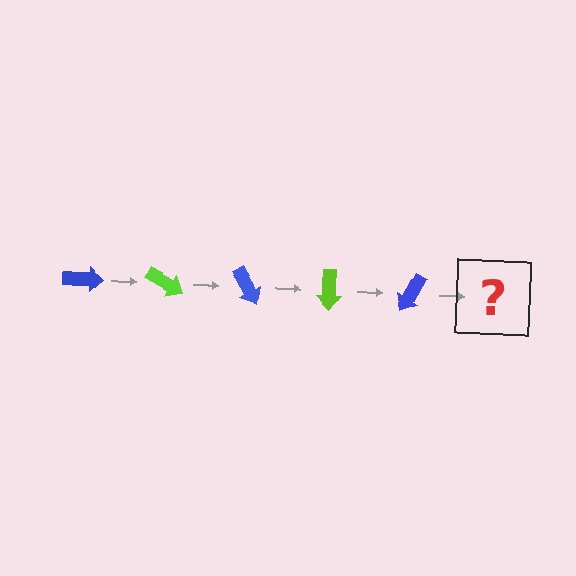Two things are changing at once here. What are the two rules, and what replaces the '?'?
The two rules are that it rotates 30 degrees each step and the color cycles through blue and lime. The '?' should be a lime arrow, rotated 150 degrees from the start.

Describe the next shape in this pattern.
It should be a lime arrow, rotated 150 degrees from the start.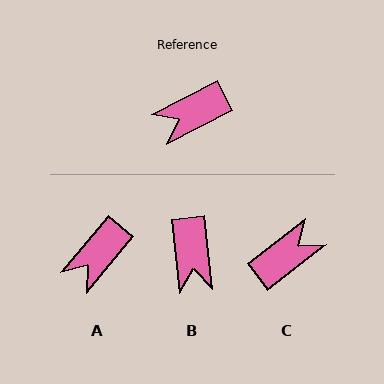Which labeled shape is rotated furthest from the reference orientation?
C, about 169 degrees away.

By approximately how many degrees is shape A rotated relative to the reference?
Approximately 23 degrees counter-clockwise.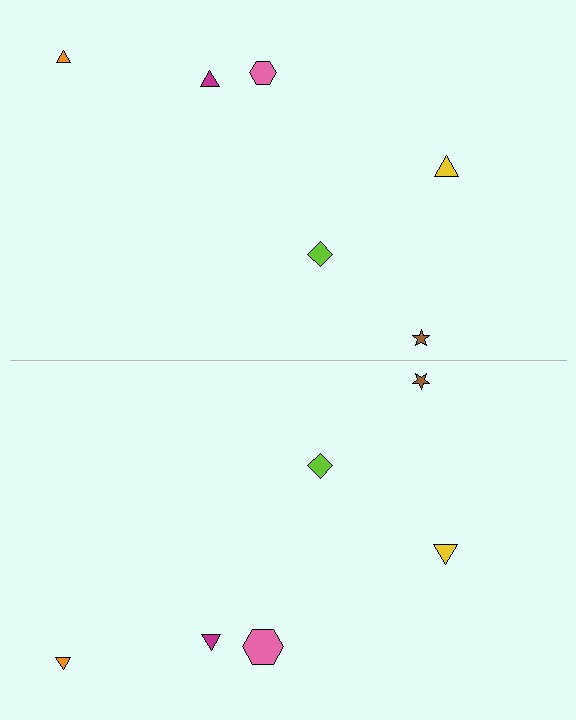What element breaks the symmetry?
The pink hexagon on the bottom side has a different size than its mirror counterpart.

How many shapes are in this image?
There are 12 shapes in this image.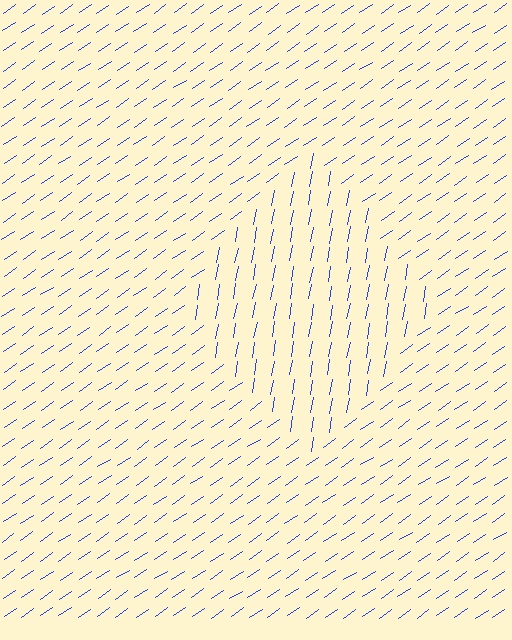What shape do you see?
I see a diamond.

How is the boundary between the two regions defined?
The boundary is defined purely by a change in line orientation (approximately 45 degrees difference). All lines are the same color and thickness.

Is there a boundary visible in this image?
Yes, there is a texture boundary formed by a change in line orientation.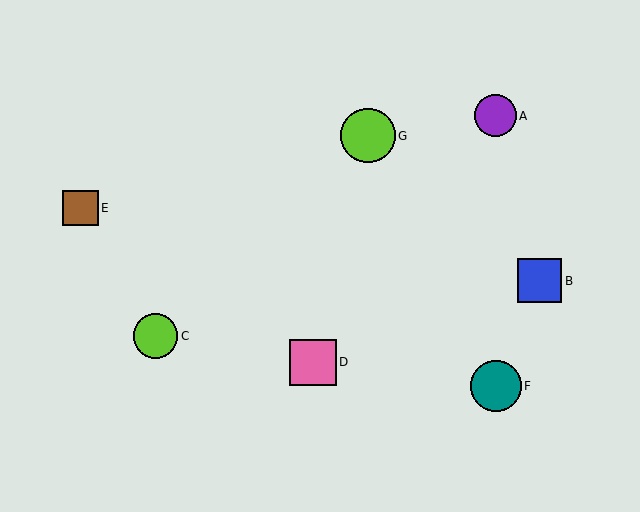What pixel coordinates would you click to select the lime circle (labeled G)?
Click at (368, 136) to select the lime circle G.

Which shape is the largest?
The lime circle (labeled G) is the largest.